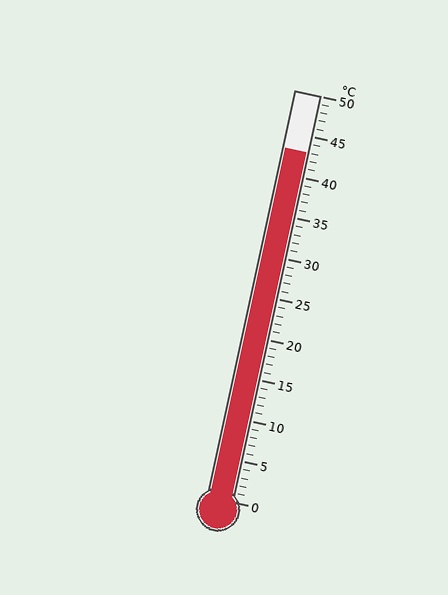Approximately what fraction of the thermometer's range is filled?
The thermometer is filled to approximately 85% of its range.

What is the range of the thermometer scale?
The thermometer scale ranges from 0°C to 50°C.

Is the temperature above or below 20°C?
The temperature is above 20°C.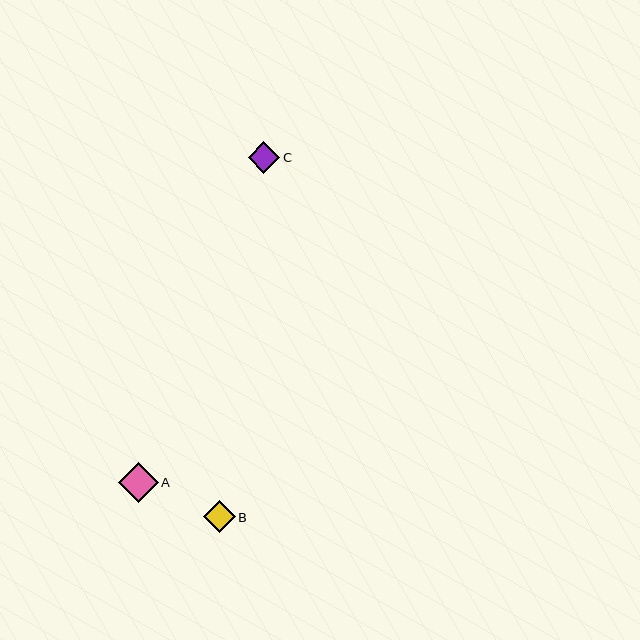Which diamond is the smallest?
Diamond C is the smallest with a size of approximately 31 pixels.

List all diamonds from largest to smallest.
From largest to smallest: A, B, C.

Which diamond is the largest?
Diamond A is the largest with a size of approximately 40 pixels.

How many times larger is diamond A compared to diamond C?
Diamond A is approximately 1.3 times the size of diamond C.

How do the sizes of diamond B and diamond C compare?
Diamond B and diamond C are approximately the same size.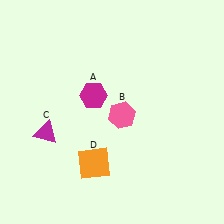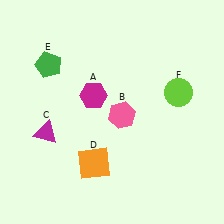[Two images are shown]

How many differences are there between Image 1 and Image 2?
There are 2 differences between the two images.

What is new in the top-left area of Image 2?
A green pentagon (E) was added in the top-left area of Image 2.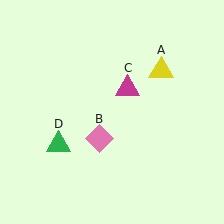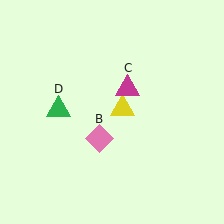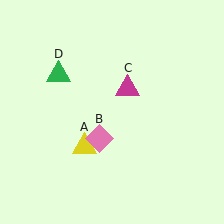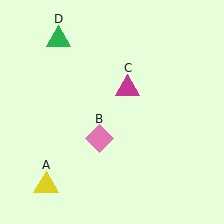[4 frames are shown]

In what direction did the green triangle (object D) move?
The green triangle (object D) moved up.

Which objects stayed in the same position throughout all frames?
Pink diamond (object B) and magenta triangle (object C) remained stationary.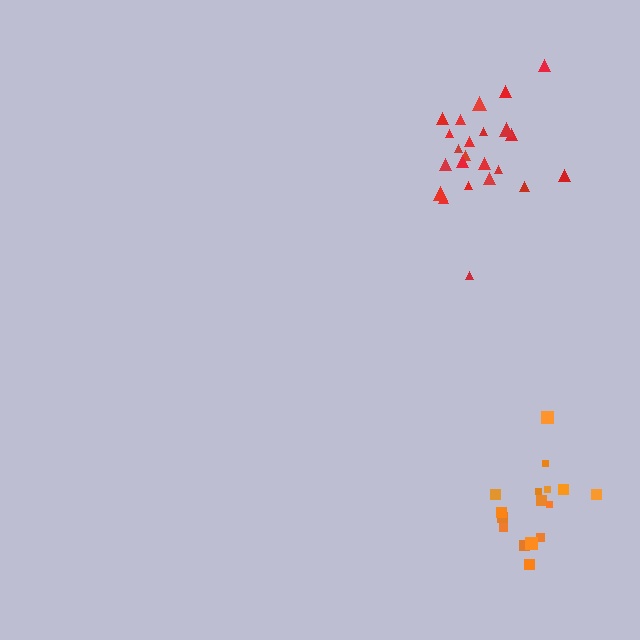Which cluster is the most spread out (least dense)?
Orange.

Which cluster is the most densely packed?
Red.